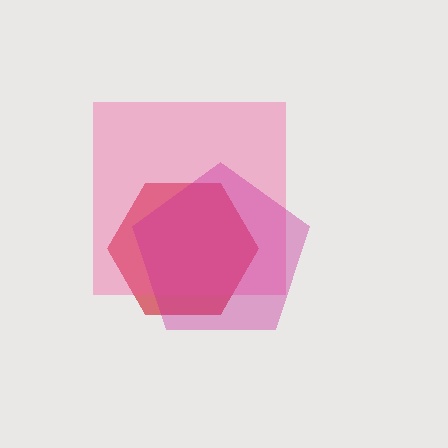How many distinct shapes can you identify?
There are 3 distinct shapes: a red hexagon, a pink square, a magenta pentagon.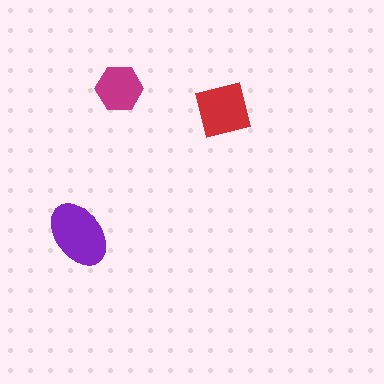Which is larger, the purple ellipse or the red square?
The purple ellipse.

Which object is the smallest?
The magenta hexagon.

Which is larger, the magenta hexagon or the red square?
The red square.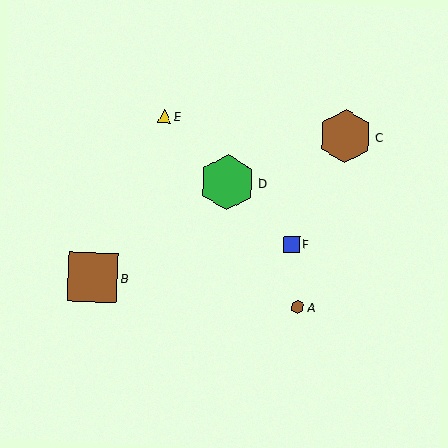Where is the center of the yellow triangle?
The center of the yellow triangle is at (165, 116).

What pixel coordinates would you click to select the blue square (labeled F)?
Click at (291, 244) to select the blue square F.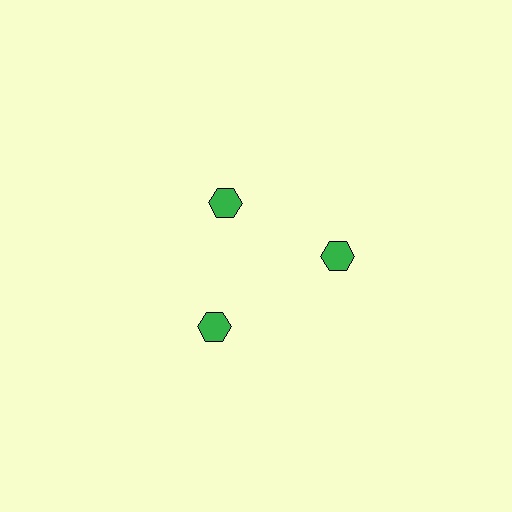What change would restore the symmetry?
The symmetry would be restored by moving it outward, back onto the ring so that all 3 hexagons sit at equal angles and equal distance from the center.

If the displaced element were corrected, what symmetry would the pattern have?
It would have 3-fold rotational symmetry — the pattern would map onto itself every 120 degrees.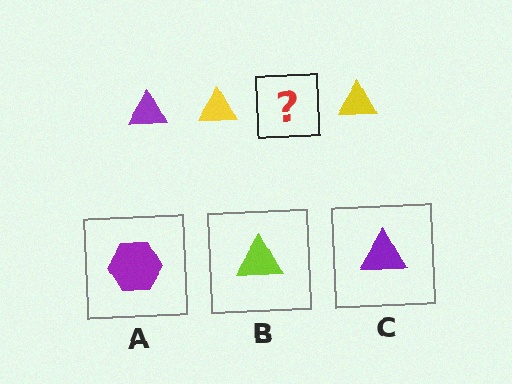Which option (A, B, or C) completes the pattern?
C.